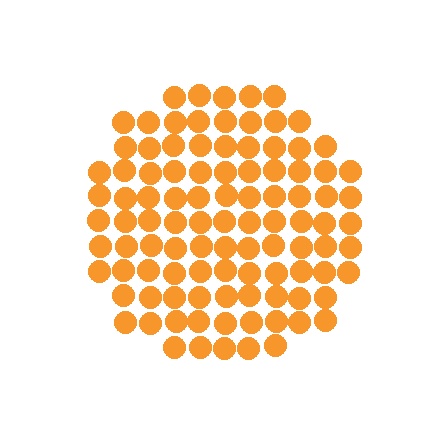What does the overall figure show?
The overall figure shows a circle.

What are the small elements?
The small elements are circles.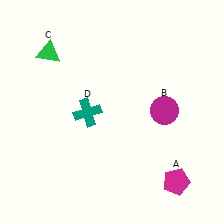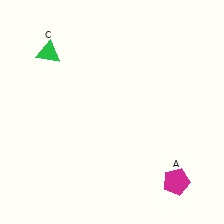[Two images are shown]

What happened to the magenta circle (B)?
The magenta circle (B) was removed in Image 2. It was in the top-right area of Image 1.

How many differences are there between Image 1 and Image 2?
There are 2 differences between the two images.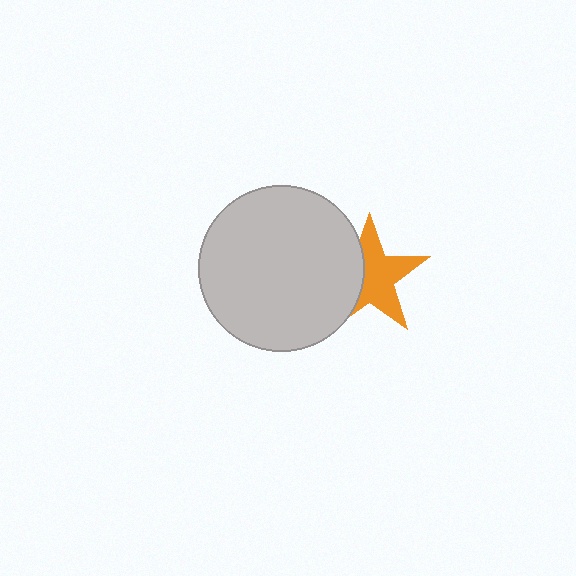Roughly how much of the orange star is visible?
About half of it is visible (roughly 62%).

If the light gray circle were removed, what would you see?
You would see the complete orange star.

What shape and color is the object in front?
The object in front is a light gray circle.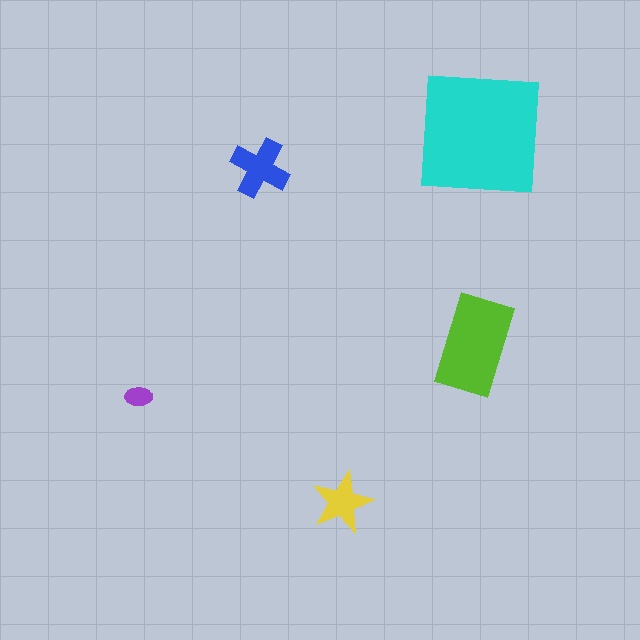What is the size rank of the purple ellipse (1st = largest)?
5th.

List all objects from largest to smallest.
The cyan square, the lime rectangle, the blue cross, the yellow star, the purple ellipse.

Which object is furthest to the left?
The purple ellipse is leftmost.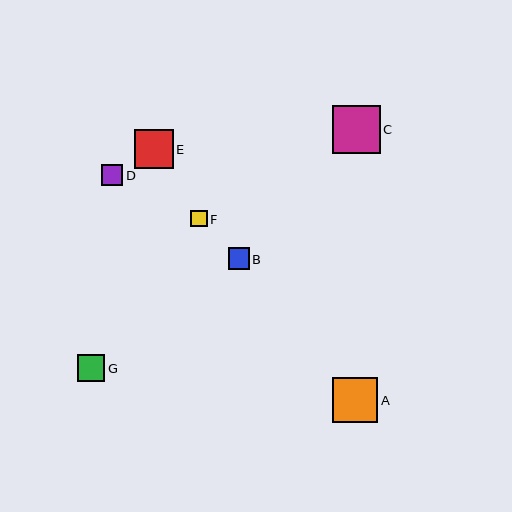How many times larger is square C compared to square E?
Square C is approximately 1.2 times the size of square E.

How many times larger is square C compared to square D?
Square C is approximately 2.2 times the size of square D.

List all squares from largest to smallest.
From largest to smallest: C, A, E, G, D, B, F.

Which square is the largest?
Square C is the largest with a size of approximately 48 pixels.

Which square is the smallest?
Square F is the smallest with a size of approximately 17 pixels.